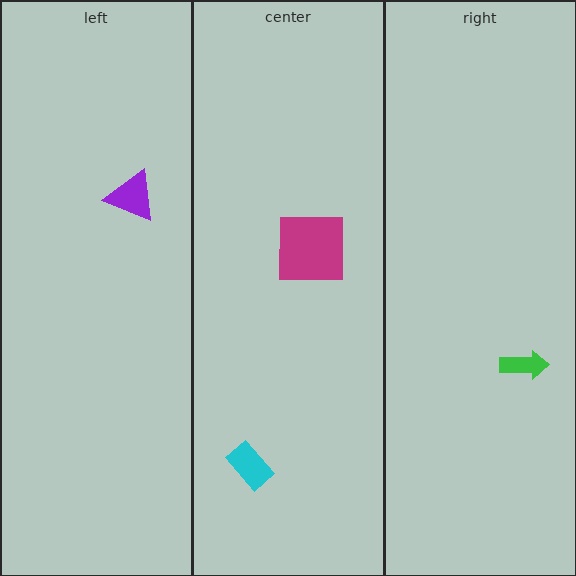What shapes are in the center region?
The magenta square, the cyan rectangle.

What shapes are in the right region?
The green arrow.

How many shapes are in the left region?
1.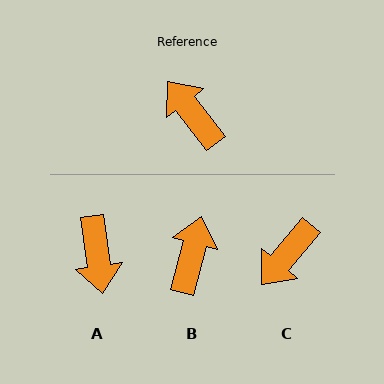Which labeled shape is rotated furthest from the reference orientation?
A, about 150 degrees away.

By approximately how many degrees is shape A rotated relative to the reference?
Approximately 150 degrees counter-clockwise.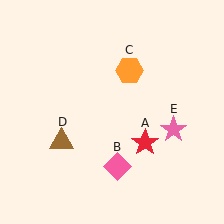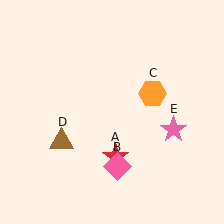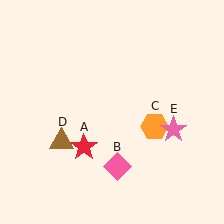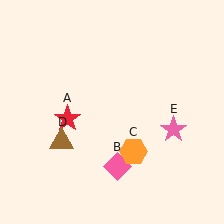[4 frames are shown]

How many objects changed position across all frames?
2 objects changed position: red star (object A), orange hexagon (object C).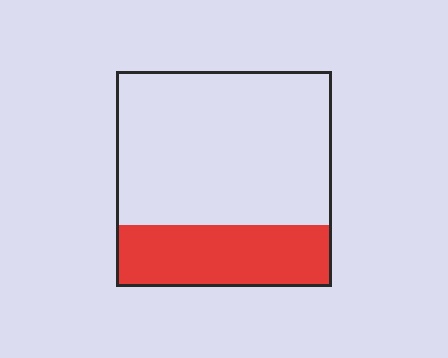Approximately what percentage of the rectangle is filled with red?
Approximately 30%.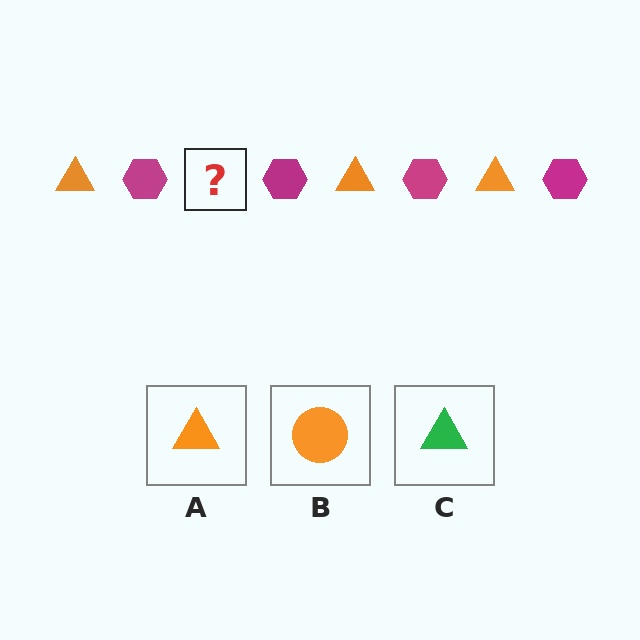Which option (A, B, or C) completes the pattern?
A.